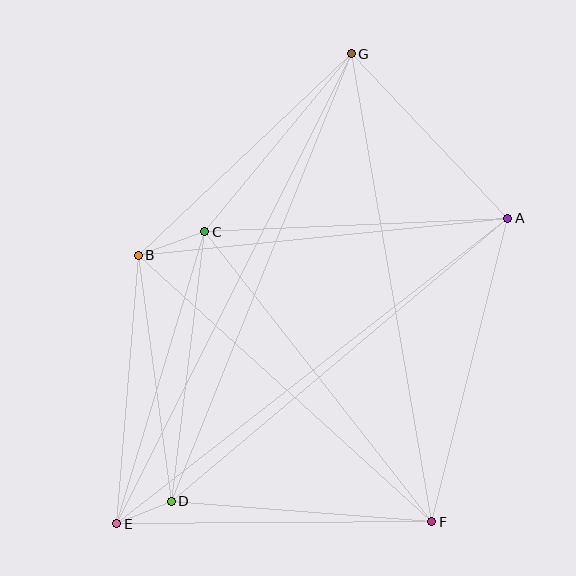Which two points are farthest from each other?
Points E and G are farthest from each other.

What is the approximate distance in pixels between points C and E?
The distance between C and E is approximately 305 pixels.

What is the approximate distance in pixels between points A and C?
The distance between A and C is approximately 303 pixels.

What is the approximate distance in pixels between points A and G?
The distance between A and G is approximately 227 pixels.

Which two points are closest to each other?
Points D and E are closest to each other.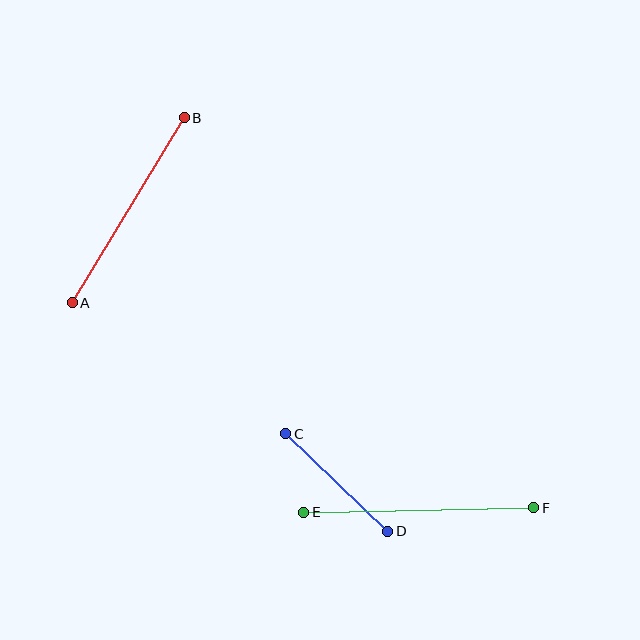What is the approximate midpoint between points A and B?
The midpoint is at approximately (128, 210) pixels.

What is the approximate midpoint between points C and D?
The midpoint is at approximately (337, 482) pixels.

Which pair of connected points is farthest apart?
Points E and F are farthest apart.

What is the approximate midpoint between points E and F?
The midpoint is at approximately (419, 510) pixels.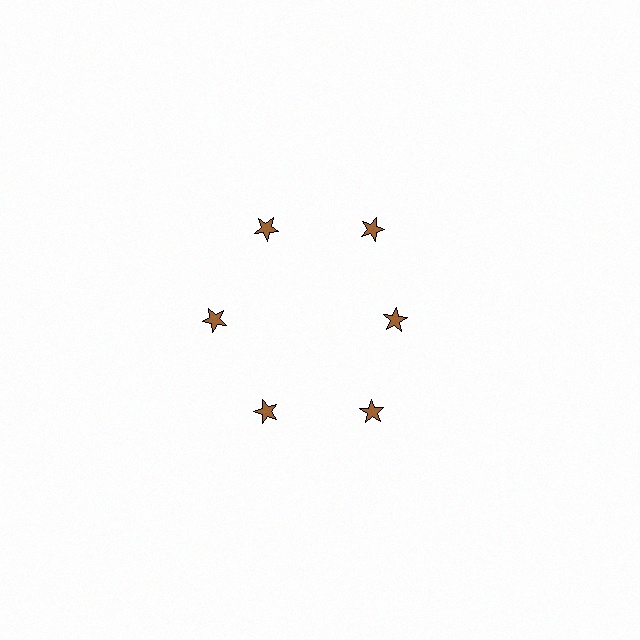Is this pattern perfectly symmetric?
No. The 6 brown stars are arranged in a ring, but one element near the 3 o'clock position is pulled inward toward the center, breaking the 6-fold rotational symmetry.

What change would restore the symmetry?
The symmetry would be restored by moving it outward, back onto the ring so that all 6 stars sit at equal angles and equal distance from the center.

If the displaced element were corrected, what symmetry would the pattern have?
It would have 6-fold rotational symmetry — the pattern would map onto itself every 60 degrees.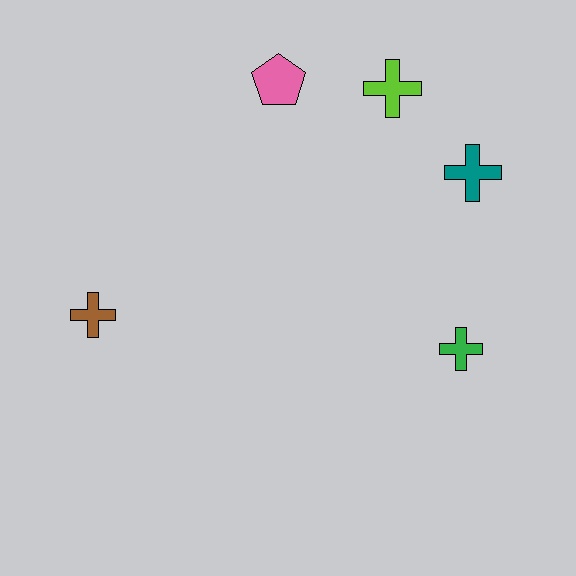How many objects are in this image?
There are 5 objects.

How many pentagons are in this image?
There is 1 pentagon.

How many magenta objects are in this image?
There are no magenta objects.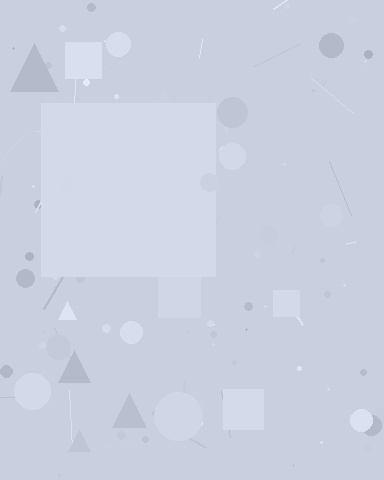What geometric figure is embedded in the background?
A square is embedded in the background.